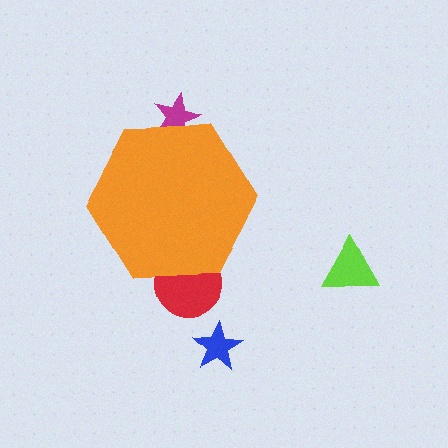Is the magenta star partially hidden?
Yes, the magenta star is partially hidden behind the orange hexagon.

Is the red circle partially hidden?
Yes, the red circle is partially hidden behind the orange hexagon.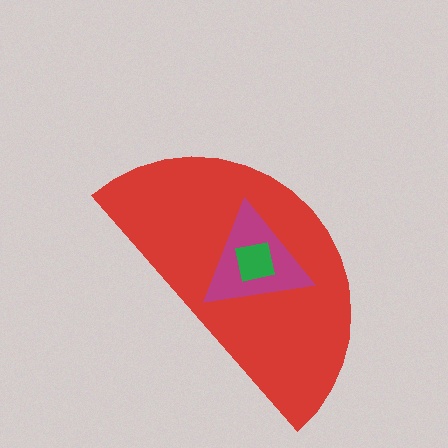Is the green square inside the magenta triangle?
Yes.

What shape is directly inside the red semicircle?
The magenta triangle.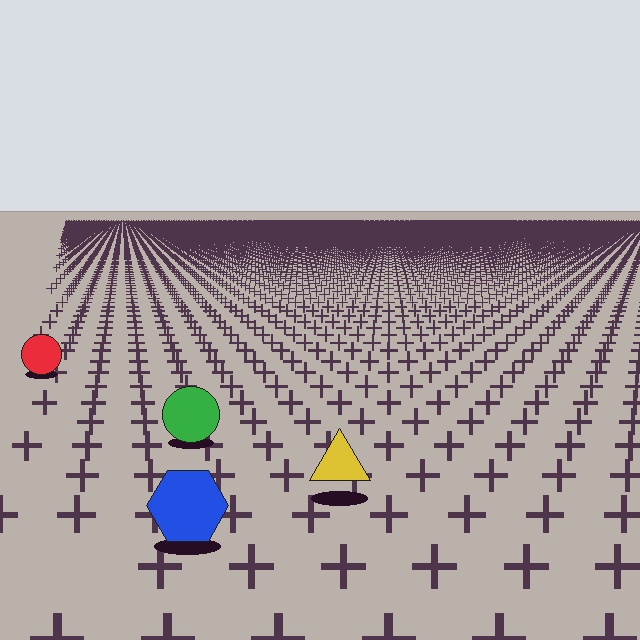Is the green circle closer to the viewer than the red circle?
Yes. The green circle is closer — you can tell from the texture gradient: the ground texture is coarser near it.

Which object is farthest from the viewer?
The red circle is farthest from the viewer. It appears smaller and the ground texture around it is denser.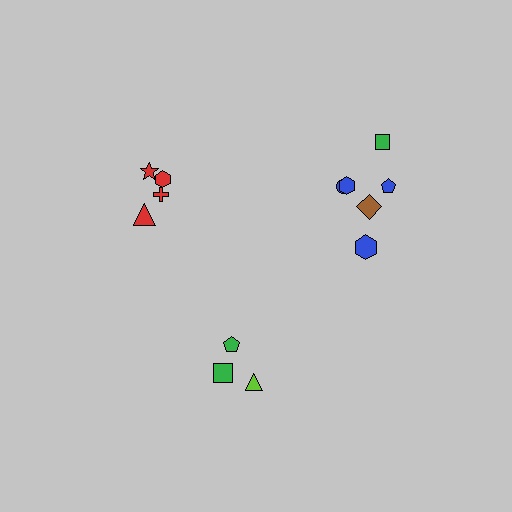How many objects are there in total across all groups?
There are 13 objects.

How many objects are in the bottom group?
There are 3 objects.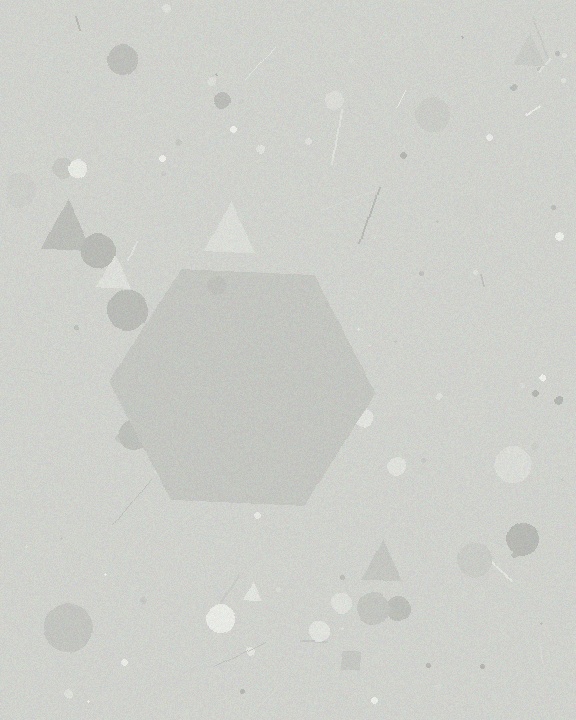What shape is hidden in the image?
A hexagon is hidden in the image.